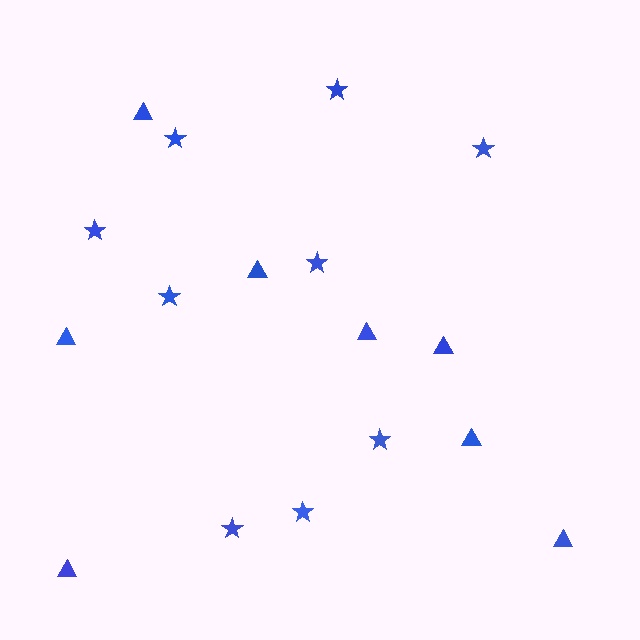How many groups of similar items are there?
There are 2 groups: one group of triangles (8) and one group of stars (9).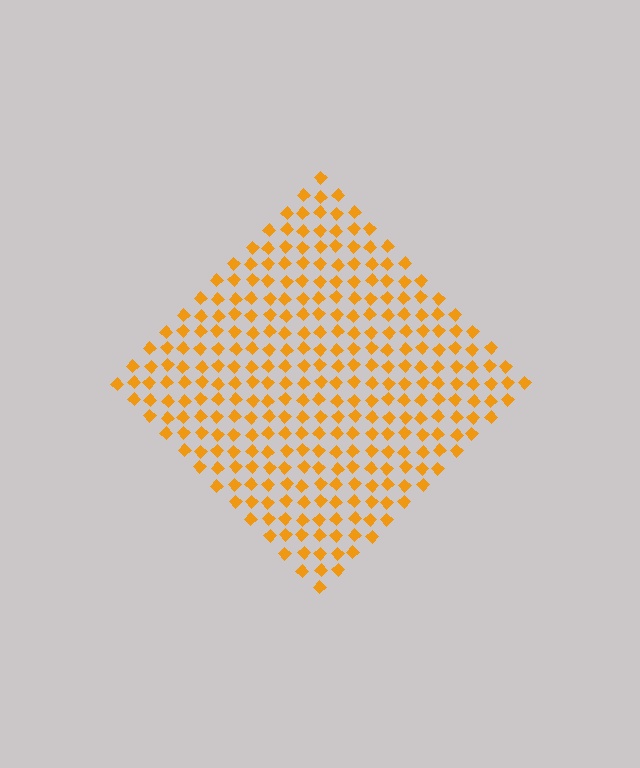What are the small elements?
The small elements are diamonds.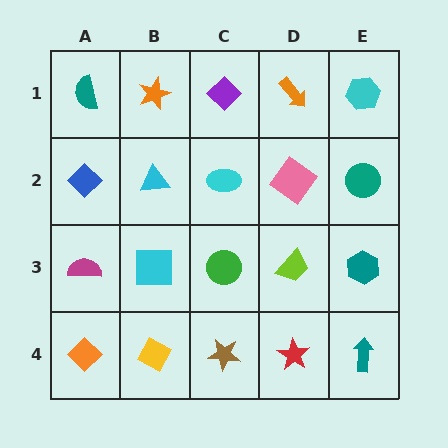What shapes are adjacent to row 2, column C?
A purple diamond (row 1, column C), a green circle (row 3, column C), a cyan triangle (row 2, column B), a pink diamond (row 2, column D).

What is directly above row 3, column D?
A pink diamond.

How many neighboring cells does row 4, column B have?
3.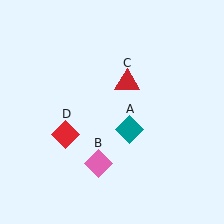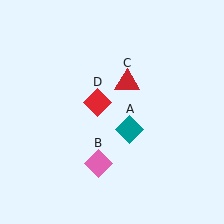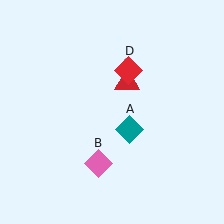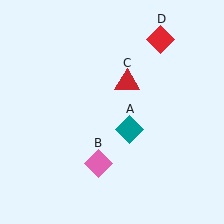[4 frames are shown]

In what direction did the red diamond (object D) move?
The red diamond (object D) moved up and to the right.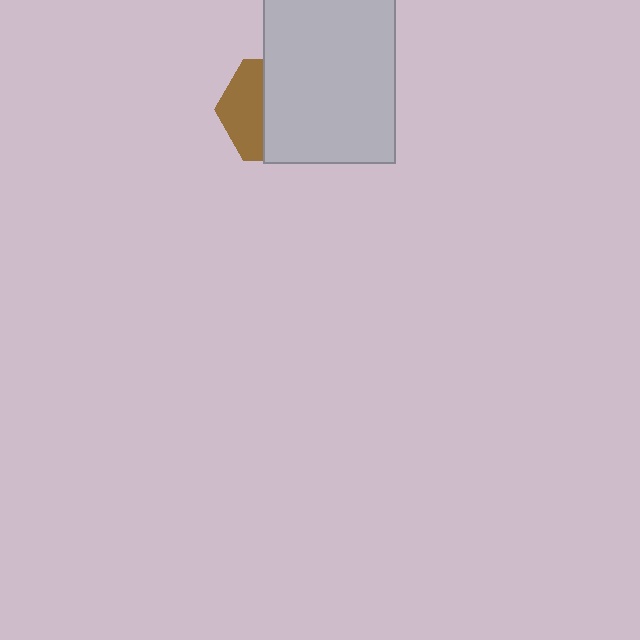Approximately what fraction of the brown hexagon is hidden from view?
Roughly 60% of the brown hexagon is hidden behind the light gray rectangle.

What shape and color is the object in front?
The object in front is a light gray rectangle.